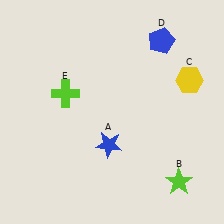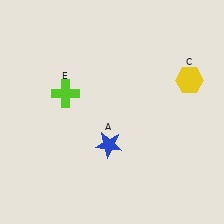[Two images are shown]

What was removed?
The blue pentagon (D), the lime star (B) were removed in Image 2.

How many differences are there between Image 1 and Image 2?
There are 2 differences between the two images.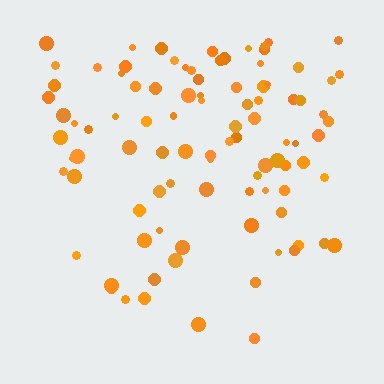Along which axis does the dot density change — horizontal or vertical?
Vertical.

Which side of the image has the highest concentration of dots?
The top.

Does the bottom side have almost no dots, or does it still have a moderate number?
Still a moderate number, just noticeably fewer than the top.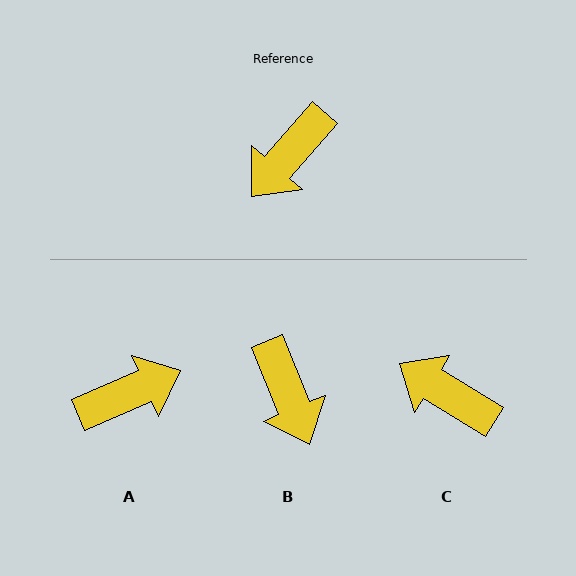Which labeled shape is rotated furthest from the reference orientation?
A, about 155 degrees away.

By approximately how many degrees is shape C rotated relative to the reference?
Approximately 80 degrees clockwise.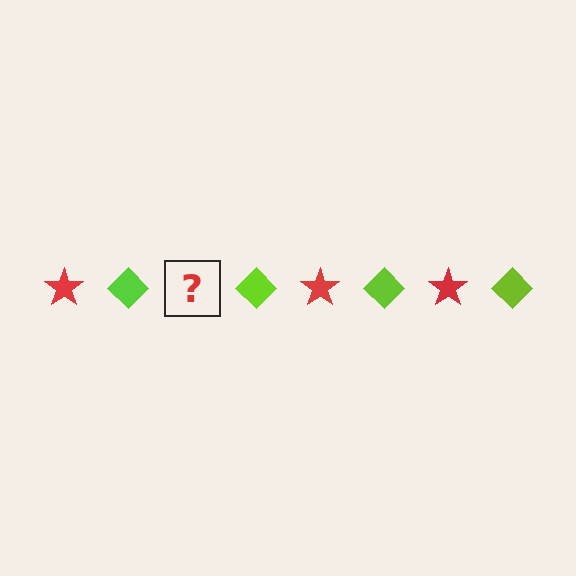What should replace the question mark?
The question mark should be replaced with a red star.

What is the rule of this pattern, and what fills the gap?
The rule is that the pattern alternates between red star and lime diamond. The gap should be filled with a red star.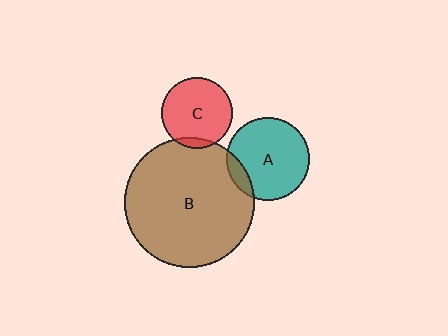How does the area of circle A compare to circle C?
Approximately 1.4 times.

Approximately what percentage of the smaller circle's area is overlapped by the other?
Approximately 10%.